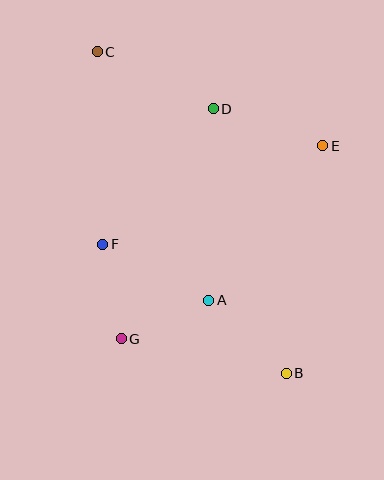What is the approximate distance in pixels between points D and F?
The distance between D and F is approximately 175 pixels.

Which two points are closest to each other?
Points A and G are closest to each other.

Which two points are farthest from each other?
Points B and C are farthest from each other.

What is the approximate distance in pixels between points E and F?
The distance between E and F is approximately 241 pixels.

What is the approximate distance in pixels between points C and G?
The distance between C and G is approximately 288 pixels.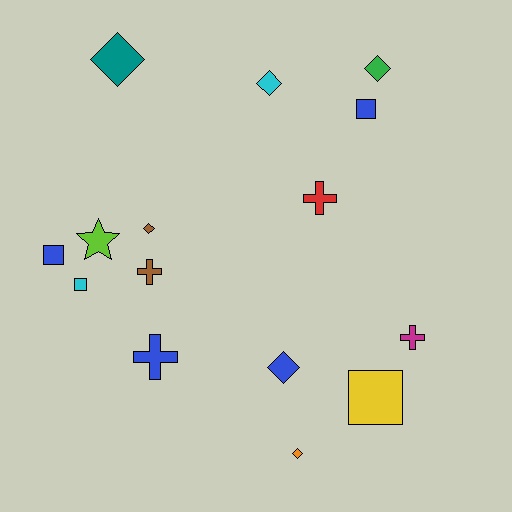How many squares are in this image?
There are 4 squares.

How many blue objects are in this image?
There are 4 blue objects.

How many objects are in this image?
There are 15 objects.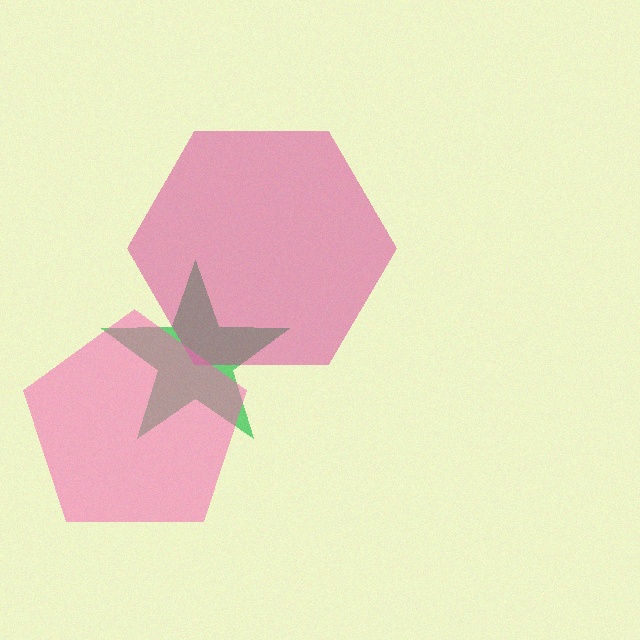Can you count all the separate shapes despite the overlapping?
Yes, there are 3 separate shapes.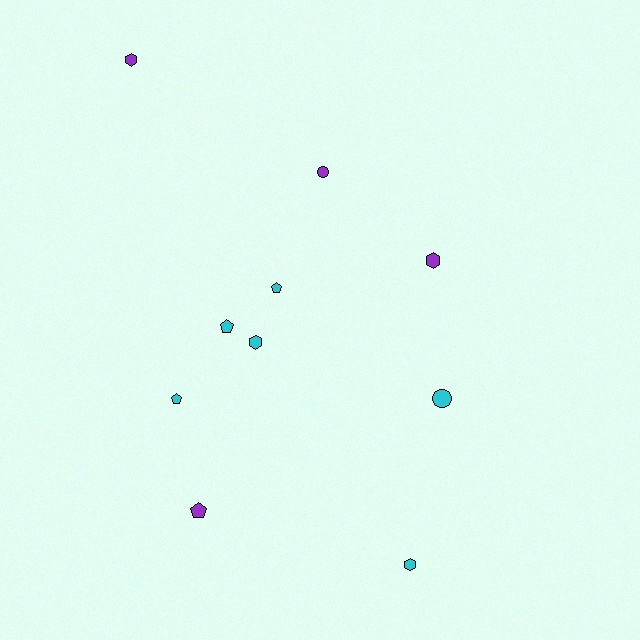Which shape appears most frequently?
Pentagon, with 4 objects.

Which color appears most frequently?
Cyan, with 6 objects.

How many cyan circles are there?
There is 1 cyan circle.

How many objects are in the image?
There are 10 objects.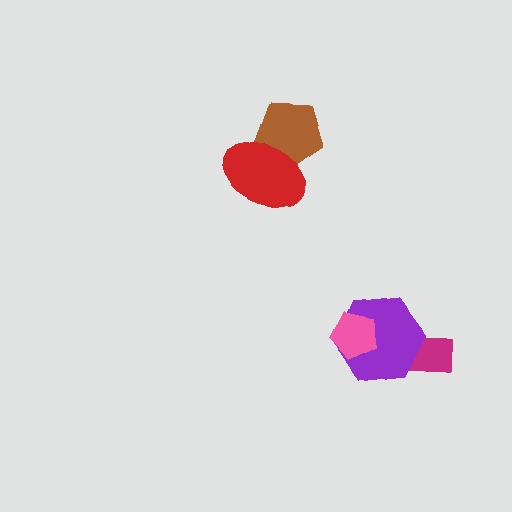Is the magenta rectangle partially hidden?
Yes, it is partially covered by another shape.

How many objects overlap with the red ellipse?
1 object overlaps with the red ellipse.